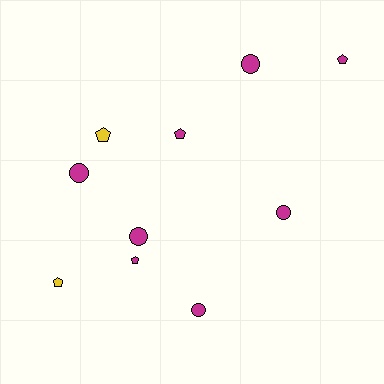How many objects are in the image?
There are 10 objects.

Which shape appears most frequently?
Pentagon, with 5 objects.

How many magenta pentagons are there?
There are 3 magenta pentagons.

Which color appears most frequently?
Magenta, with 8 objects.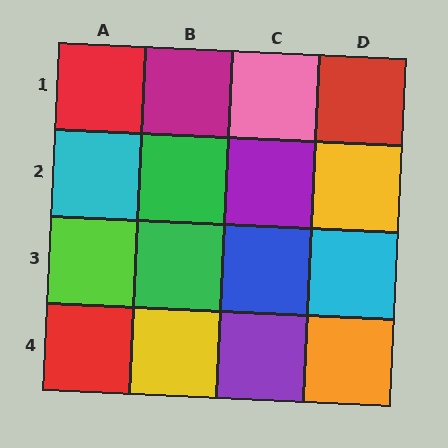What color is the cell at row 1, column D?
Red.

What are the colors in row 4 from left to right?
Red, yellow, purple, orange.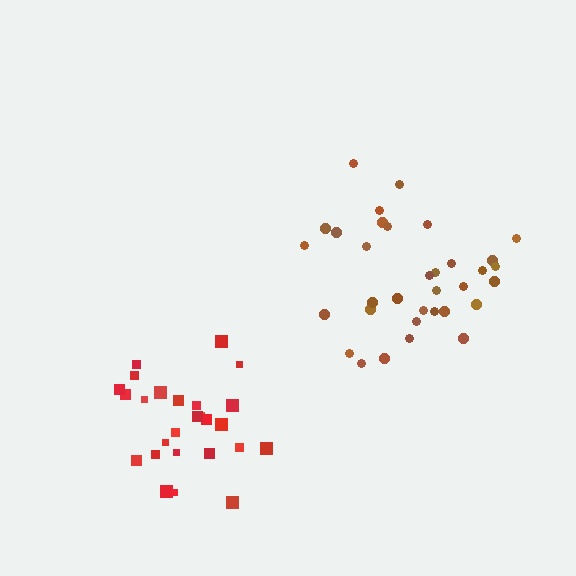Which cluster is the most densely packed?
Red.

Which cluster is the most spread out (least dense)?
Brown.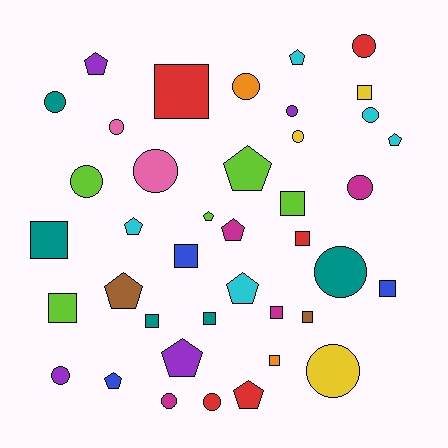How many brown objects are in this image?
There are 2 brown objects.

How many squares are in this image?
There are 13 squares.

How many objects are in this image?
There are 40 objects.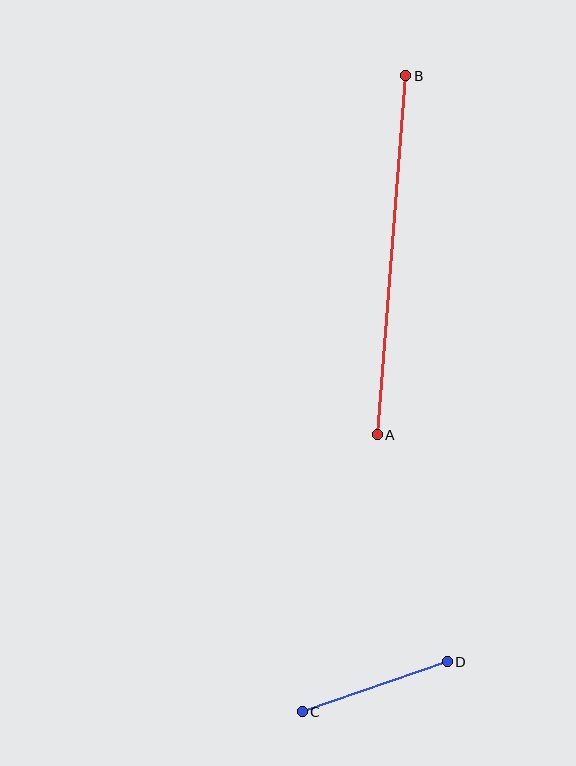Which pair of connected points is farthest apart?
Points A and B are farthest apart.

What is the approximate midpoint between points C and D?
The midpoint is at approximately (375, 687) pixels.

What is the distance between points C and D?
The distance is approximately 153 pixels.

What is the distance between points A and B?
The distance is approximately 360 pixels.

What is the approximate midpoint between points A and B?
The midpoint is at approximately (392, 255) pixels.